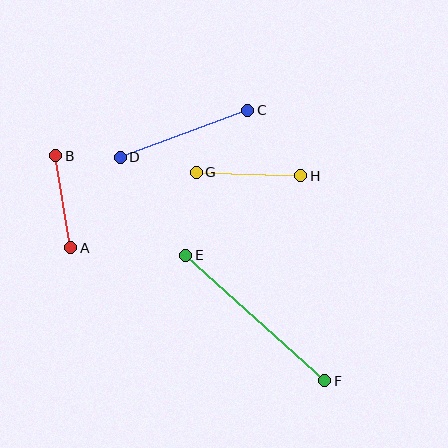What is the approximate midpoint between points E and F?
The midpoint is at approximately (255, 318) pixels.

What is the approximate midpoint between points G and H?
The midpoint is at approximately (248, 174) pixels.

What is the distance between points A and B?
The distance is approximately 93 pixels.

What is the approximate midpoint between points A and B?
The midpoint is at approximately (63, 202) pixels.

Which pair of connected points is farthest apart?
Points E and F are farthest apart.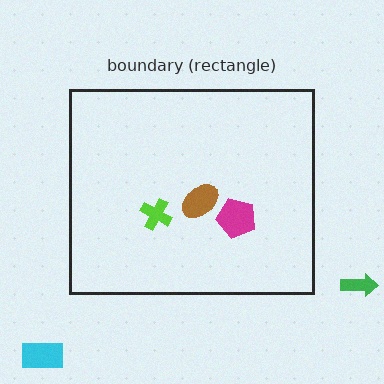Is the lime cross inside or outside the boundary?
Inside.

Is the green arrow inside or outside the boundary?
Outside.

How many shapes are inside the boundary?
3 inside, 2 outside.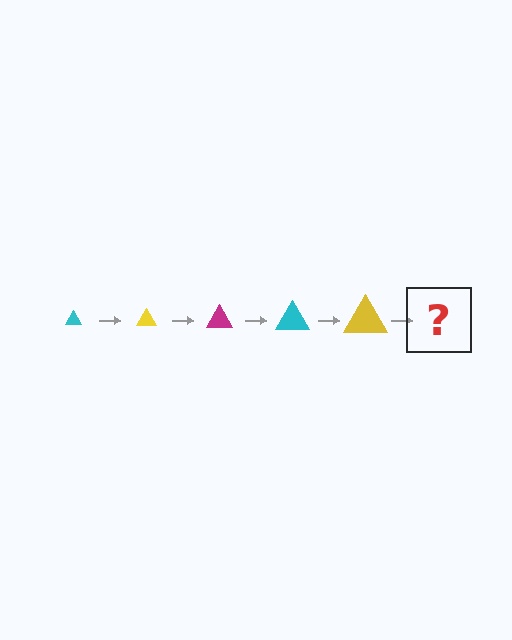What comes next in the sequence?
The next element should be a magenta triangle, larger than the previous one.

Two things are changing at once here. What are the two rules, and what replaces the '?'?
The two rules are that the triangle grows larger each step and the color cycles through cyan, yellow, and magenta. The '?' should be a magenta triangle, larger than the previous one.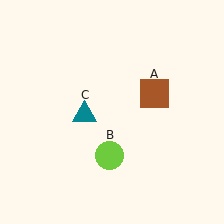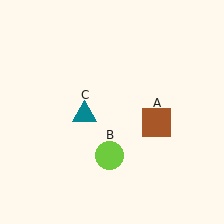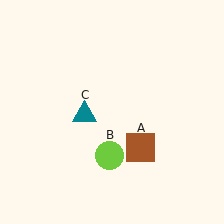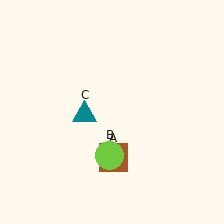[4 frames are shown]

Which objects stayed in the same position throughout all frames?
Lime circle (object B) and teal triangle (object C) remained stationary.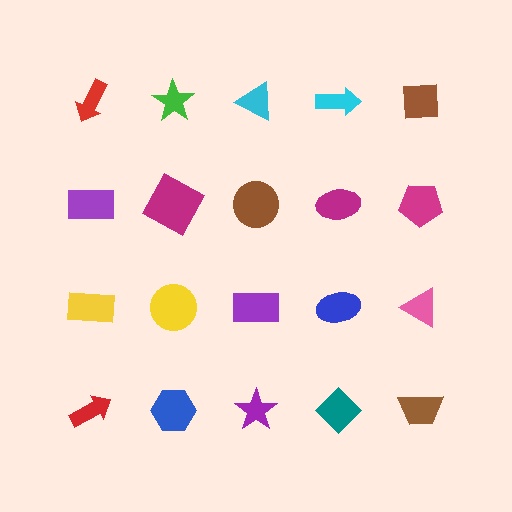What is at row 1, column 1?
A red arrow.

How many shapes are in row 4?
5 shapes.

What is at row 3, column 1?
A yellow rectangle.